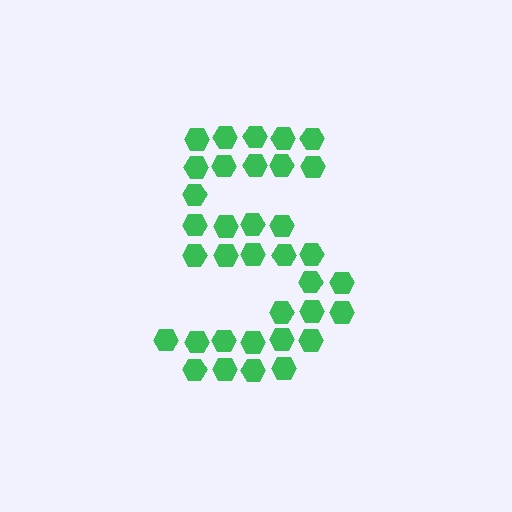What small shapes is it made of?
It is made of small hexagons.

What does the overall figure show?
The overall figure shows the digit 5.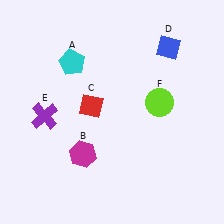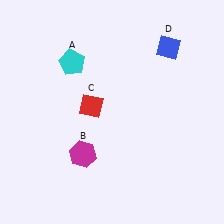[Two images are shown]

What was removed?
The purple cross (E), the lime circle (F) were removed in Image 2.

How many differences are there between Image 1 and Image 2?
There are 2 differences between the two images.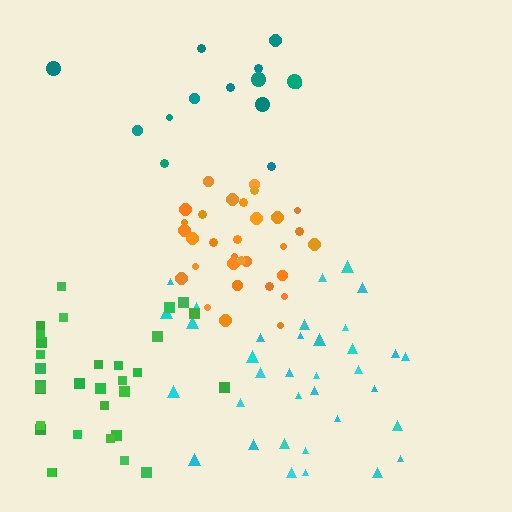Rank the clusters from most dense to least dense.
orange, green, cyan, teal.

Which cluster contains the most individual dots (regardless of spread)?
Cyan (35).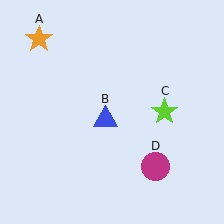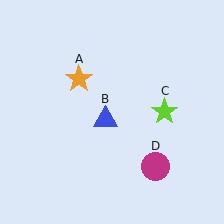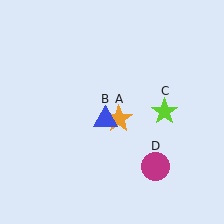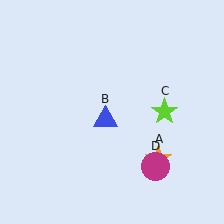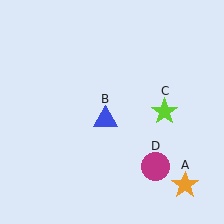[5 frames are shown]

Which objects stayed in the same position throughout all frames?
Blue triangle (object B) and lime star (object C) and magenta circle (object D) remained stationary.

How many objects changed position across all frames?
1 object changed position: orange star (object A).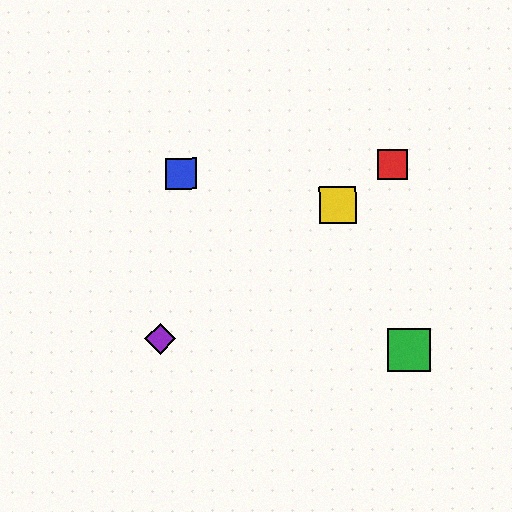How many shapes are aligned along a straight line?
3 shapes (the red square, the yellow square, the purple diamond) are aligned along a straight line.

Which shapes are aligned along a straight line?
The red square, the yellow square, the purple diamond are aligned along a straight line.